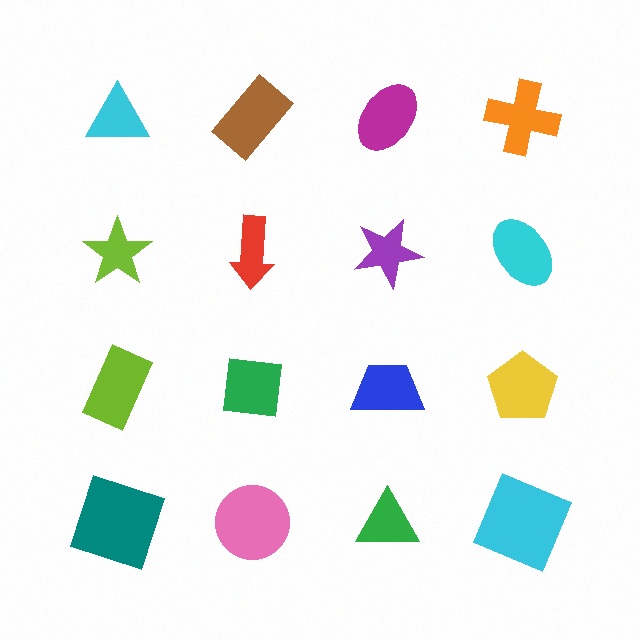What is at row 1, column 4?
An orange cross.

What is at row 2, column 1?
A lime star.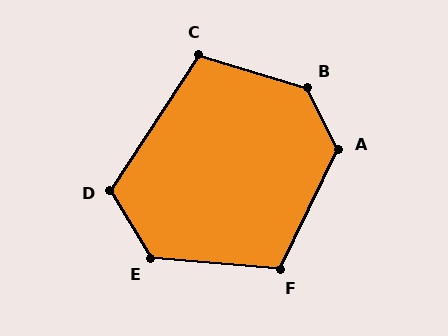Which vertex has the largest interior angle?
B, at approximately 133 degrees.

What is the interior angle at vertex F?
Approximately 111 degrees (obtuse).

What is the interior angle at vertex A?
Approximately 128 degrees (obtuse).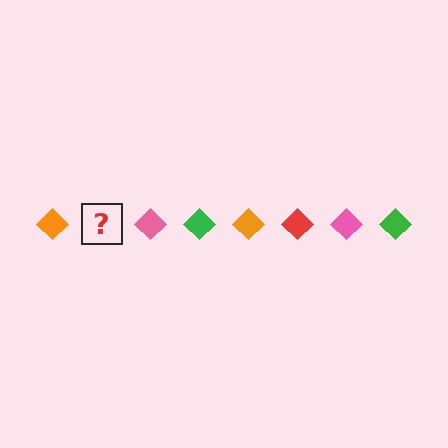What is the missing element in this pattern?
The missing element is a red diamond.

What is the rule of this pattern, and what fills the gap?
The rule is that the pattern cycles through orange, red, pink, green diamonds. The gap should be filled with a red diamond.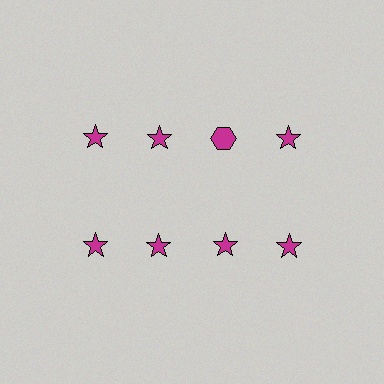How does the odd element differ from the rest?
It has a different shape: hexagon instead of star.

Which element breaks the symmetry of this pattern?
The magenta hexagon in the top row, center column breaks the symmetry. All other shapes are magenta stars.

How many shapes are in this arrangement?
There are 8 shapes arranged in a grid pattern.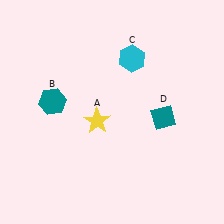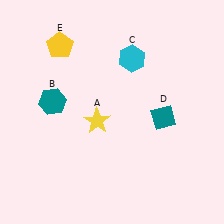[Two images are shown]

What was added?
A yellow pentagon (E) was added in Image 2.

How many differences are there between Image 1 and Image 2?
There is 1 difference between the two images.